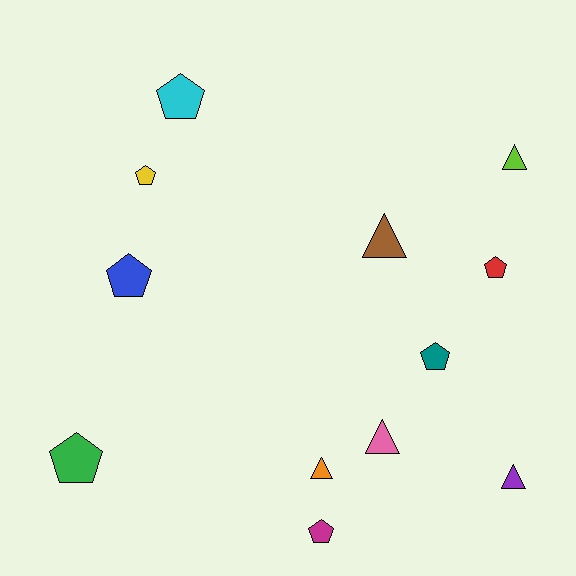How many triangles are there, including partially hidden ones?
There are 5 triangles.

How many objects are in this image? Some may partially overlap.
There are 12 objects.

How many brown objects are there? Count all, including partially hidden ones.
There is 1 brown object.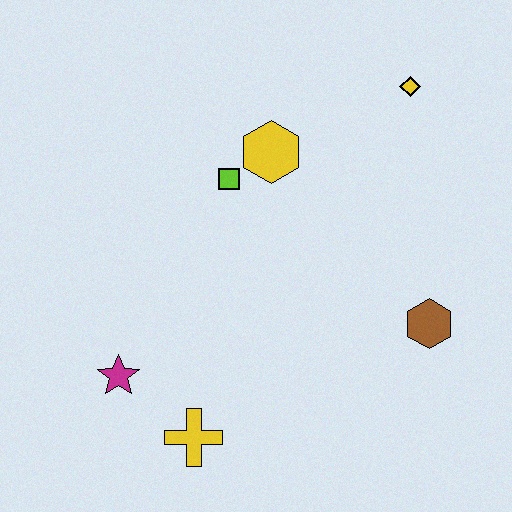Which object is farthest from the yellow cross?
The yellow diamond is farthest from the yellow cross.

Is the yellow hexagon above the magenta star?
Yes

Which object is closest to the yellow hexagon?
The lime square is closest to the yellow hexagon.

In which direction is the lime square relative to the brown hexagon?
The lime square is to the left of the brown hexagon.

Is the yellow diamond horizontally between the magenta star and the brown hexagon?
Yes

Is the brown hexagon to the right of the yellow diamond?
Yes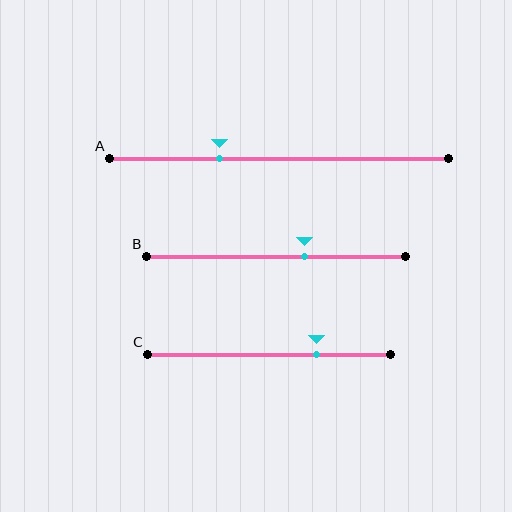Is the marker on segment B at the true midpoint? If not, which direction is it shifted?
No, the marker on segment B is shifted to the right by about 11% of the segment length.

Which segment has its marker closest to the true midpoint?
Segment B has its marker closest to the true midpoint.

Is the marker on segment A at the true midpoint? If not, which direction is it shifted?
No, the marker on segment A is shifted to the left by about 18% of the segment length.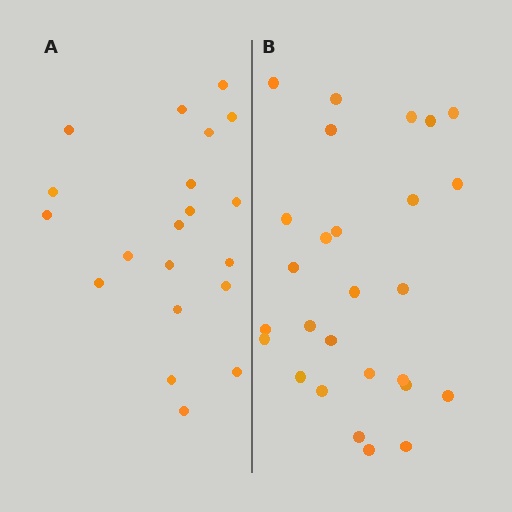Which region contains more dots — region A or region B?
Region B (the right region) has more dots.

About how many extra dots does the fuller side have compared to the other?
Region B has roughly 8 or so more dots than region A.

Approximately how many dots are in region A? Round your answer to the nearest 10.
About 20 dots.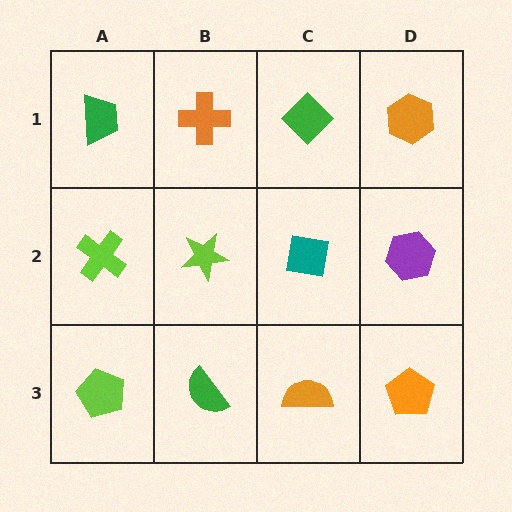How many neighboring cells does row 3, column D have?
2.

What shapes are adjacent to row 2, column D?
An orange hexagon (row 1, column D), an orange pentagon (row 3, column D), a teal square (row 2, column C).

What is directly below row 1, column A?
A lime cross.